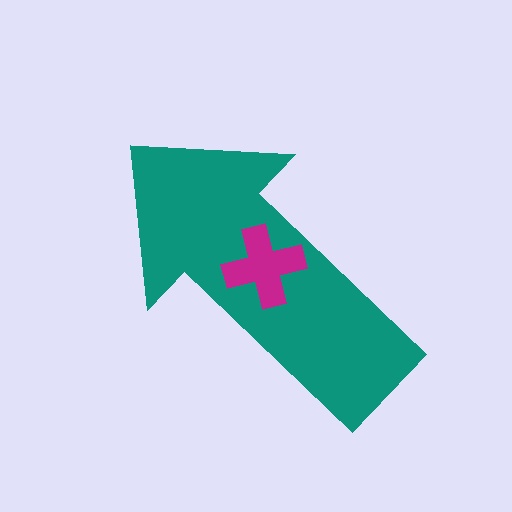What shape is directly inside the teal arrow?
The magenta cross.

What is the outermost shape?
The teal arrow.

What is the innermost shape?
The magenta cross.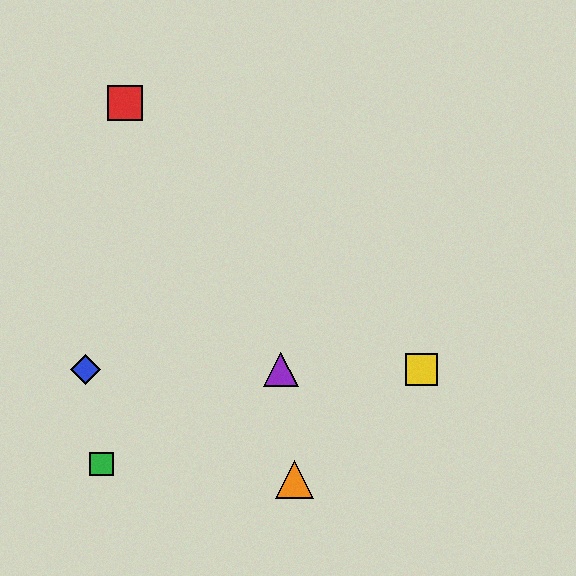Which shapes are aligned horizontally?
The blue diamond, the yellow square, the purple triangle are aligned horizontally.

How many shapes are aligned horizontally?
3 shapes (the blue diamond, the yellow square, the purple triangle) are aligned horizontally.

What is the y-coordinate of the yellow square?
The yellow square is at y≈369.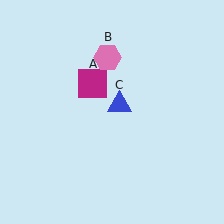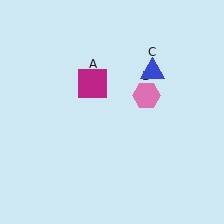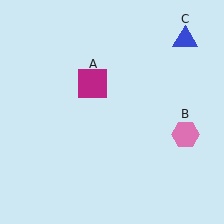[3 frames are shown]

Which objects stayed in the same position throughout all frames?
Magenta square (object A) remained stationary.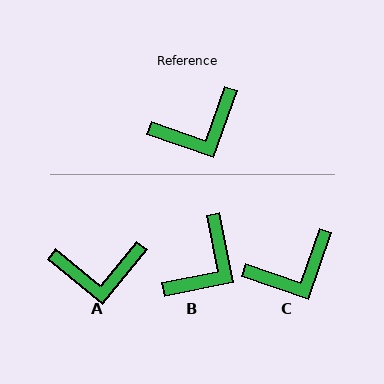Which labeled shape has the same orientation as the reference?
C.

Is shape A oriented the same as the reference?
No, it is off by about 20 degrees.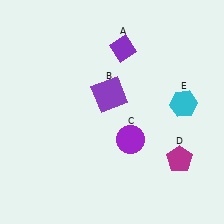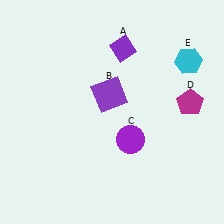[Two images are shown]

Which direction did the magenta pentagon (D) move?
The magenta pentagon (D) moved up.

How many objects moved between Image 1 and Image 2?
2 objects moved between the two images.